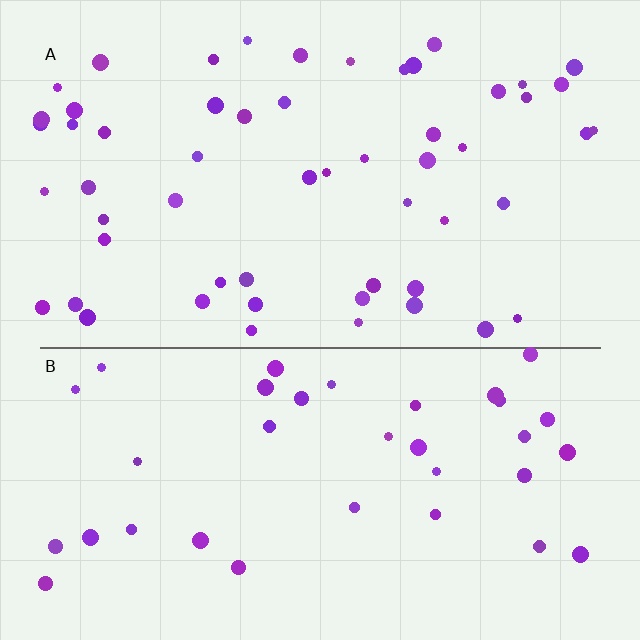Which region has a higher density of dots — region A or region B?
A (the top).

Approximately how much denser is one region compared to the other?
Approximately 1.5× — region A over region B.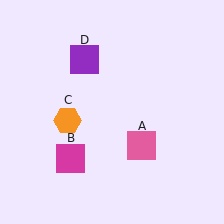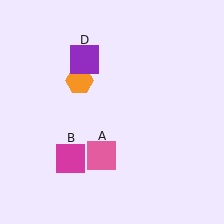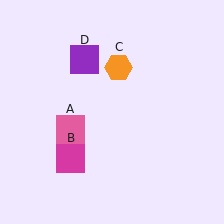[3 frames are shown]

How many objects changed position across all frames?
2 objects changed position: pink square (object A), orange hexagon (object C).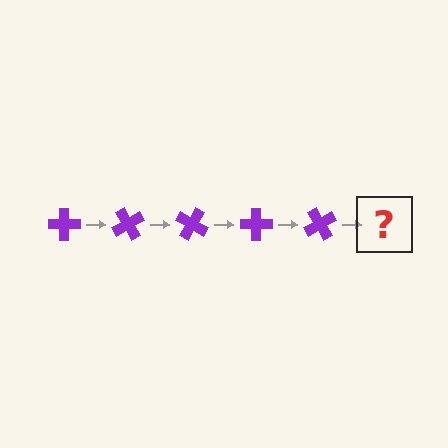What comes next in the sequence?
The next element should be a purple cross rotated 300 degrees.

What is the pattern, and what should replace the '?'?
The pattern is that the cross rotates 60 degrees each step. The '?' should be a purple cross rotated 300 degrees.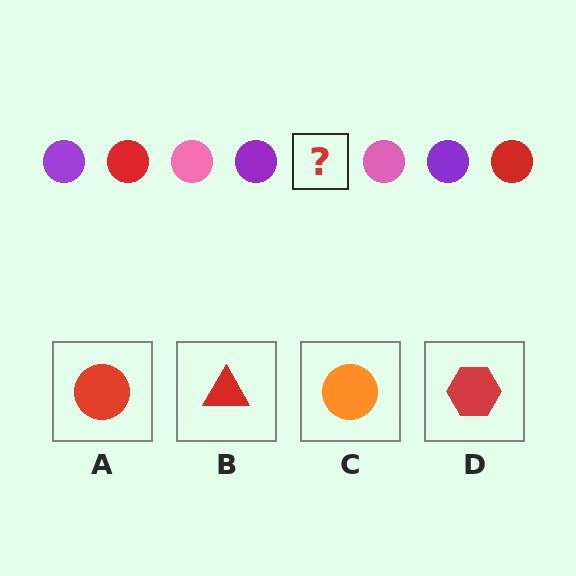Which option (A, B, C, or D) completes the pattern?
A.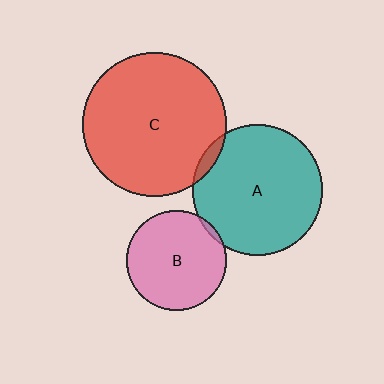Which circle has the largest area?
Circle C (red).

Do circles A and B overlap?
Yes.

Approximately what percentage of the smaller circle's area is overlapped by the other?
Approximately 5%.